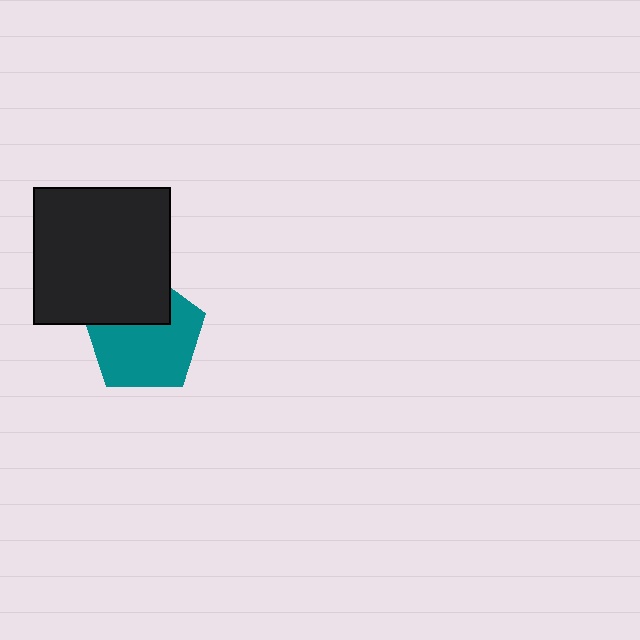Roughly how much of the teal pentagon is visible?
Most of it is visible (roughly 66%).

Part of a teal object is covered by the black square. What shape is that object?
It is a pentagon.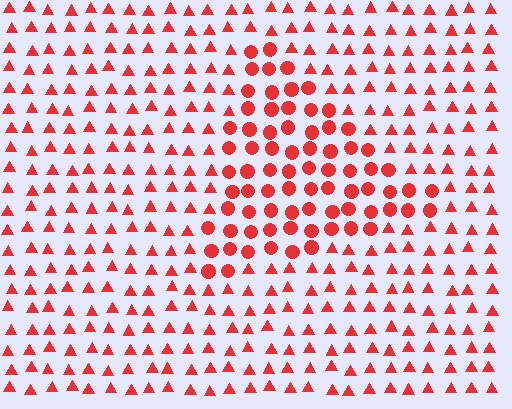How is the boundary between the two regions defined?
The boundary is defined by a change in element shape: circles inside vs. triangles outside. All elements share the same color and spacing.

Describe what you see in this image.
The image is filled with small red elements arranged in a uniform grid. A triangle-shaped region contains circles, while the surrounding area contains triangles. The boundary is defined purely by the change in element shape.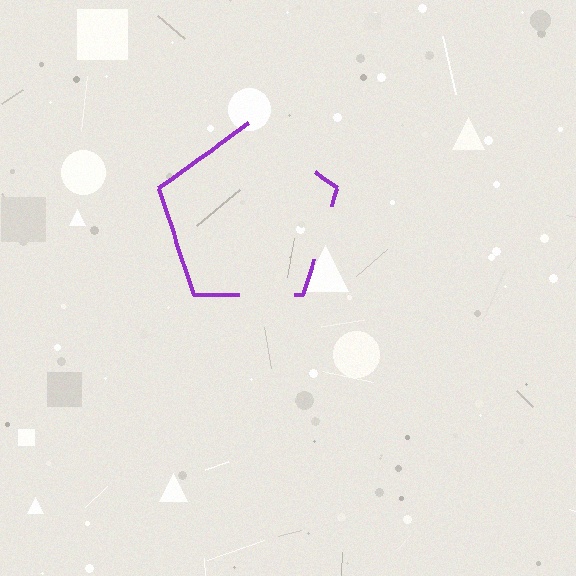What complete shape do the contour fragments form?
The contour fragments form a pentagon.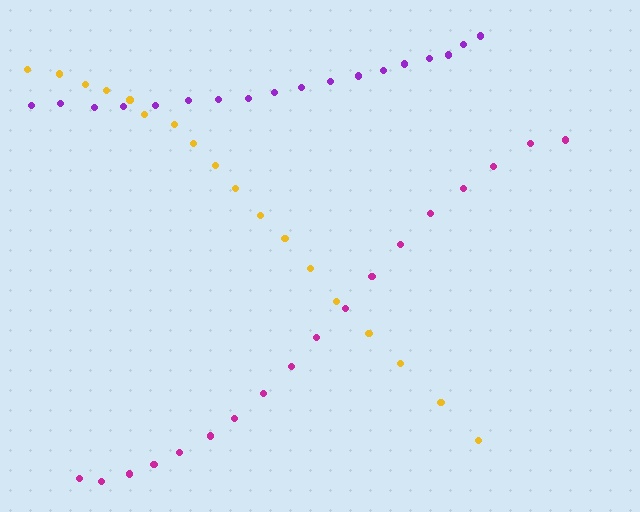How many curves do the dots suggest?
There are 3 distinct paths.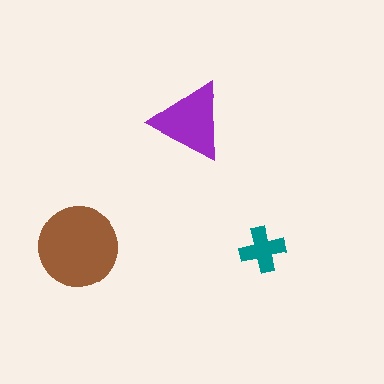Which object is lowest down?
The teal cross is bottommost.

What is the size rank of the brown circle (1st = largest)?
1st.